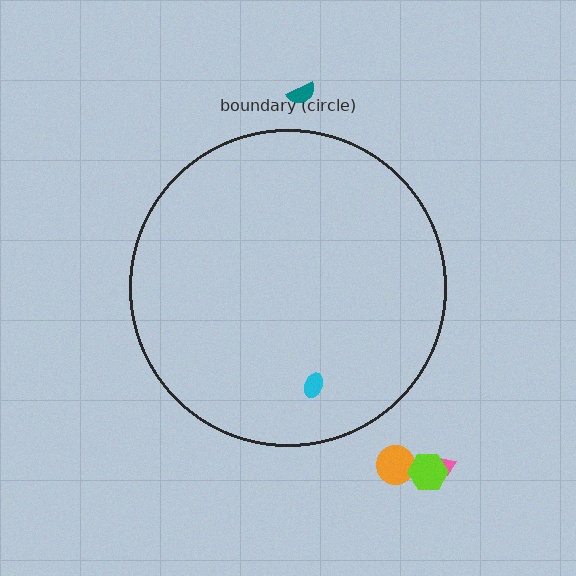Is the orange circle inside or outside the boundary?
Outside.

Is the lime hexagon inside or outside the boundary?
Outside.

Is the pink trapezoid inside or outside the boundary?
Outside.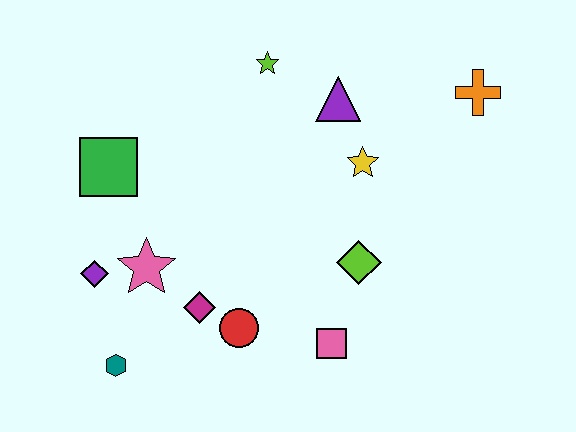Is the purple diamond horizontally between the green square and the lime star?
No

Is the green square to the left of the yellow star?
Yes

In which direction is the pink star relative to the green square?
The pink star is below the green square.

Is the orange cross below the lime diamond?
No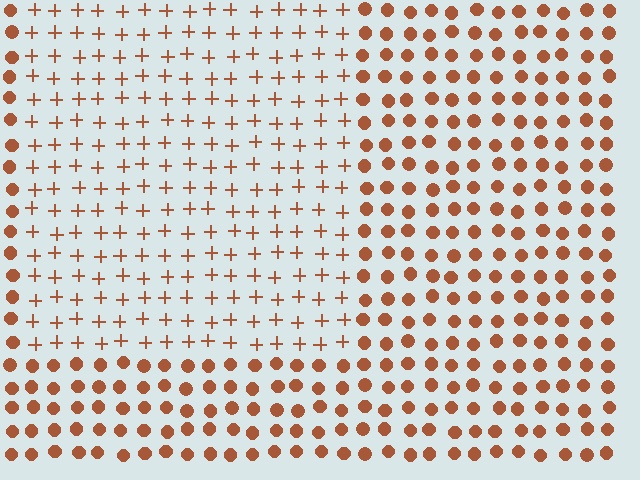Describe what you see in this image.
The image is filled with small brown elements arranged in a uniform grid. A rectangle-shaped region contains plus signs, while the surrounding area contains circles. The boundary is defined purely by the change in element shape.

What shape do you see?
I see a rectangle.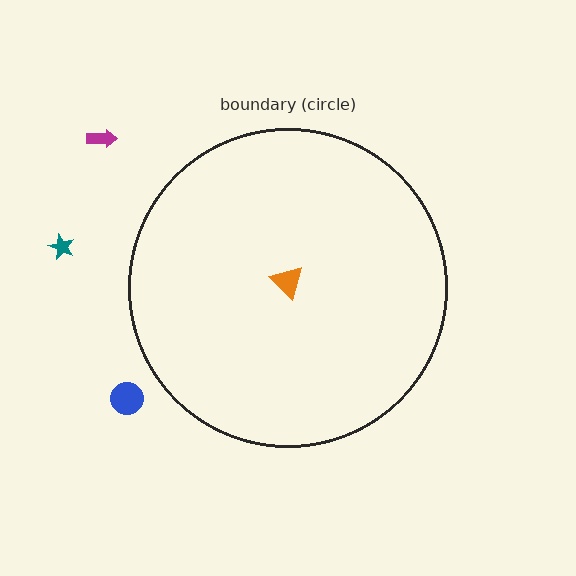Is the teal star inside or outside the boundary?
Outside.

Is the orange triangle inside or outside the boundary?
Inside.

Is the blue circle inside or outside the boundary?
Outside.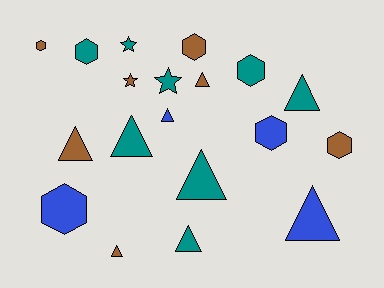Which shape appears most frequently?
Triangle, with 9 objects.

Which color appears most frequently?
Teal, with 8 objects.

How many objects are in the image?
There are 19 objects.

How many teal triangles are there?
There are 4 teal triangles.